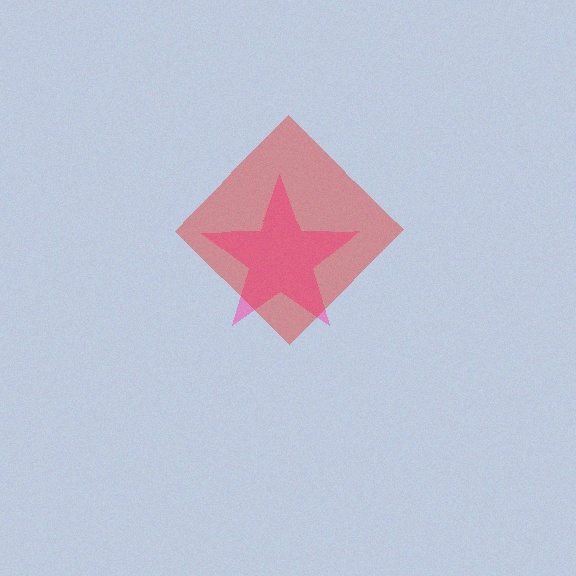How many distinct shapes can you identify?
There are 2 distinct shapes: a pink star, a red diamond.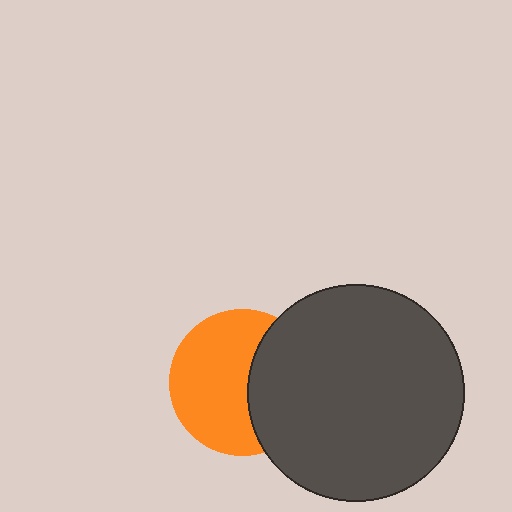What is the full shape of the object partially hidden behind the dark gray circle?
The partially hidden object is an orange circle.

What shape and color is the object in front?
The object in front is a dark gray circle.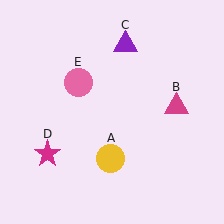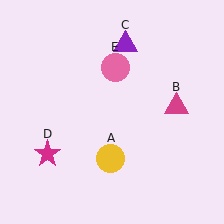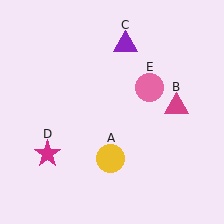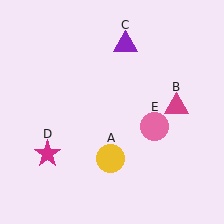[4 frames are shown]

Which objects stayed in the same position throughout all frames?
Yellow circle (object A) and magenta triangle (object B) and purple triangle (object C) and magenta star (object D) remained stationary.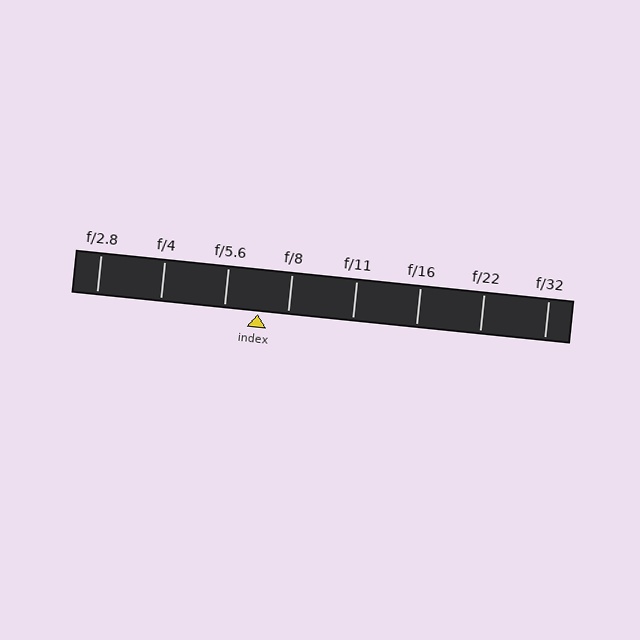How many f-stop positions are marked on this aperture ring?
There are 8 f-stop positions marked.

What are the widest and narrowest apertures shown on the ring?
The widest aperture shown is f/2.8 and the narrowest is f/32.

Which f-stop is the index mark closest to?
The index mark is closest to f/8.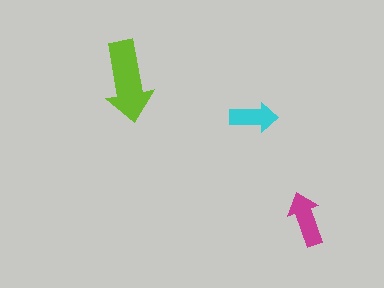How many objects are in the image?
There are 3 objects in the image.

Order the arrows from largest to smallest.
the lime one, the magenta one, the cyan one.